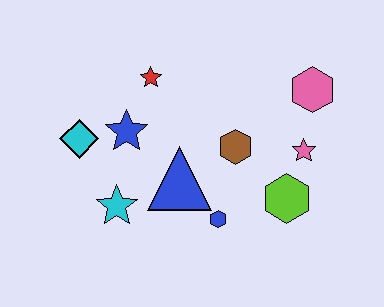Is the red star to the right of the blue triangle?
No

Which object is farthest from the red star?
The lime hexagon is farthest from the red star.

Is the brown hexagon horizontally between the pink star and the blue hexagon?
Yes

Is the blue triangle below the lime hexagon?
No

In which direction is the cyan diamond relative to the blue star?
The cyan diamond is to the left of the blue star.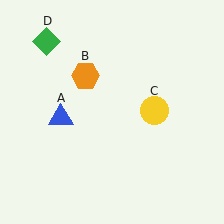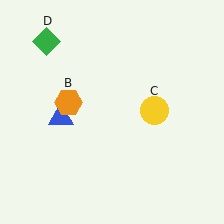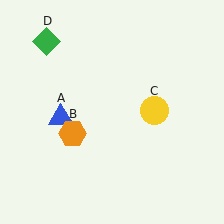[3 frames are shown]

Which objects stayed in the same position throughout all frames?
Blue triangle (object A) and yellow circle (object C) and green diamond (object D) remained stationary.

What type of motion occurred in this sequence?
The orange hexagon (object B) rotated counterclockwise around the center of the scene.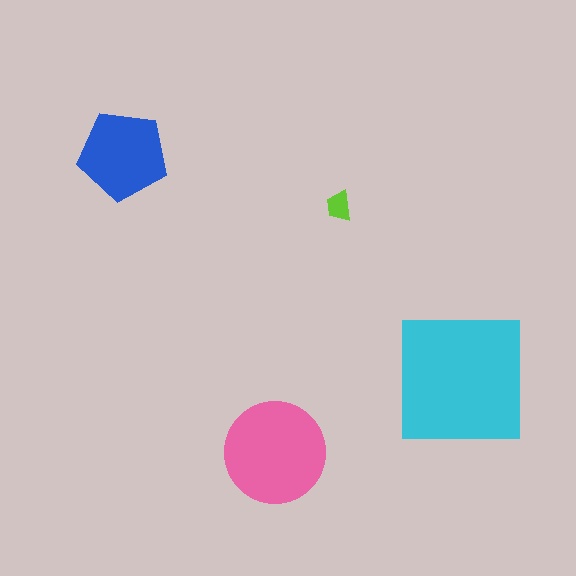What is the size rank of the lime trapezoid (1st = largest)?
4th.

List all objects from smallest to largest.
The lime trapezoid, the blue pentagon, the pink circle, the cyan square.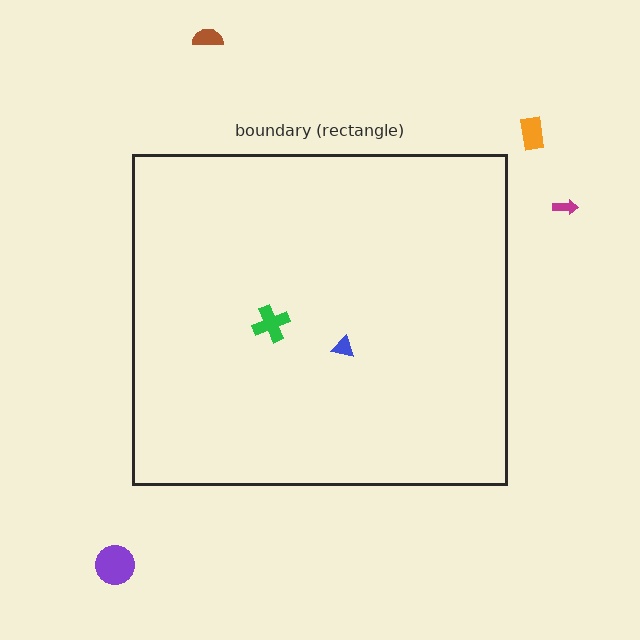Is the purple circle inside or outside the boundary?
Outside.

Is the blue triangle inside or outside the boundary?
Inside.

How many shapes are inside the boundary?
2 inside, 4 outside.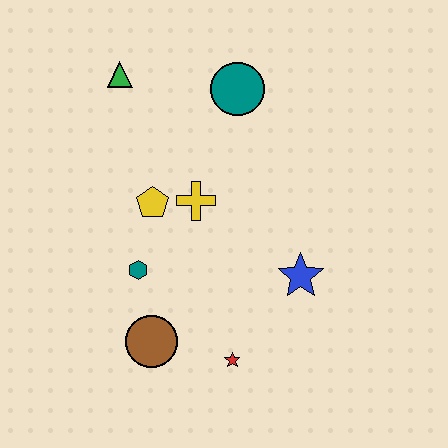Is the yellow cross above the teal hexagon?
Yes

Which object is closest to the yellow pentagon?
The yellow cross is closest to the yellow pentagon.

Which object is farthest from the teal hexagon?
The teal circle is farthest from the teal hexagon.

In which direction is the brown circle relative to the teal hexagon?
The brown circle is below the teal hexagon.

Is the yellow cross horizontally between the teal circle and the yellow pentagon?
Yes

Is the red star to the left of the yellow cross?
No